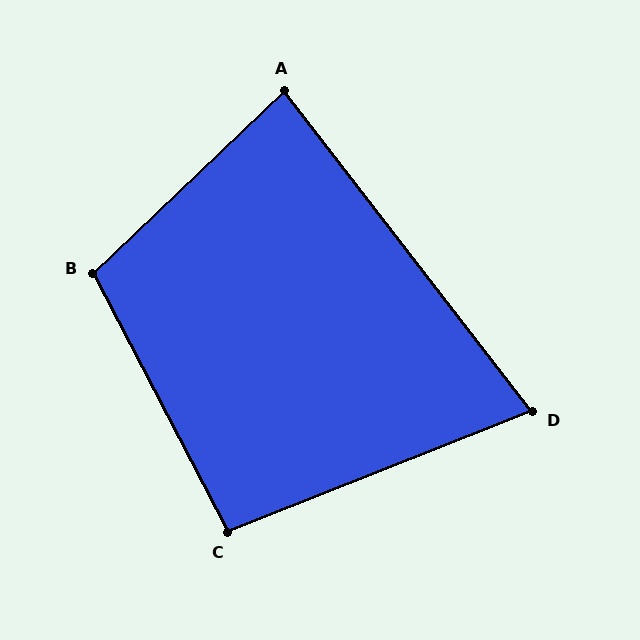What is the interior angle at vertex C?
Approximately 96 degrees (obtuse).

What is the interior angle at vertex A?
Approximately 84 degrees (acute).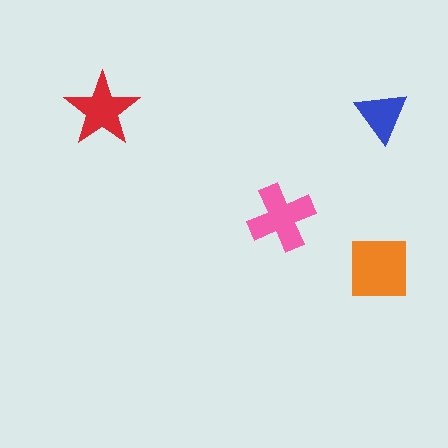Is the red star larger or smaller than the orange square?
Smaller.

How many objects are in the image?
There are 4 objects in the image.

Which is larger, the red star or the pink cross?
The pink cross.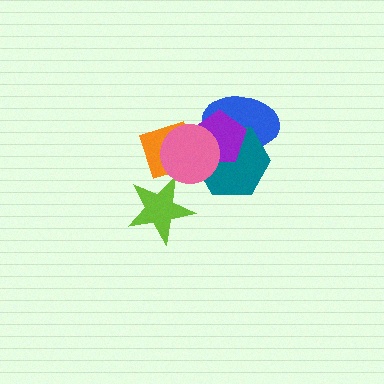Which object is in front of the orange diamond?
The pink circle is in front of the orange diamond.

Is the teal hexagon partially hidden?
Yes, it is partially covered by another shape.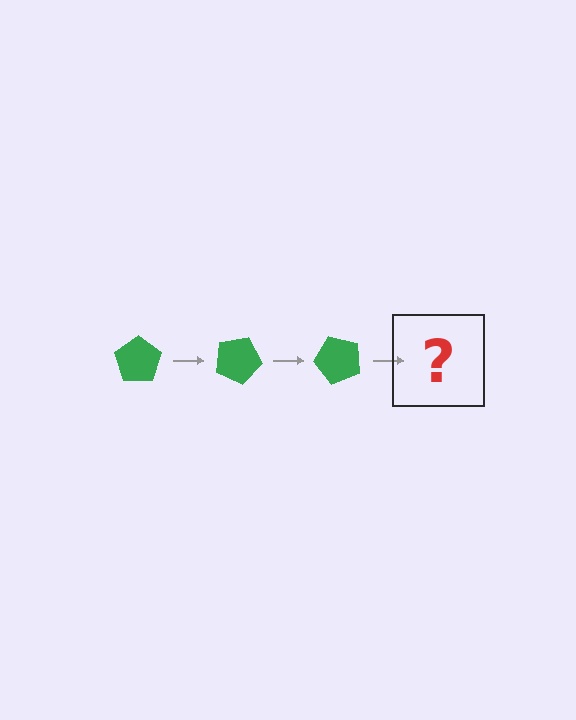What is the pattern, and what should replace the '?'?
The pattern is that the pentagon rotates 25 degrees each step. The '?' should be a green pentagon rotated 75 degrees.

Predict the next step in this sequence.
The next step is a green pentagon rotated 75 degrees.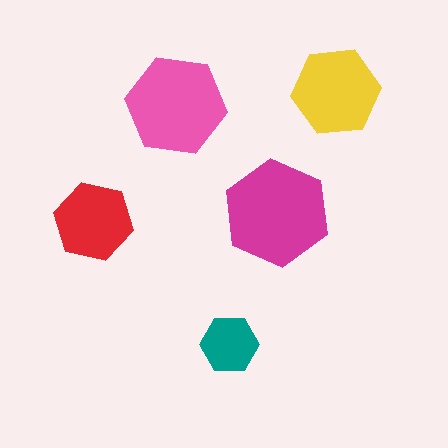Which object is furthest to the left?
The red hexagon is leftmost.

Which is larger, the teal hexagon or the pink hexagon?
The pink one.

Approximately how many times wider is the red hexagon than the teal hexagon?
About 1.5 times wider.